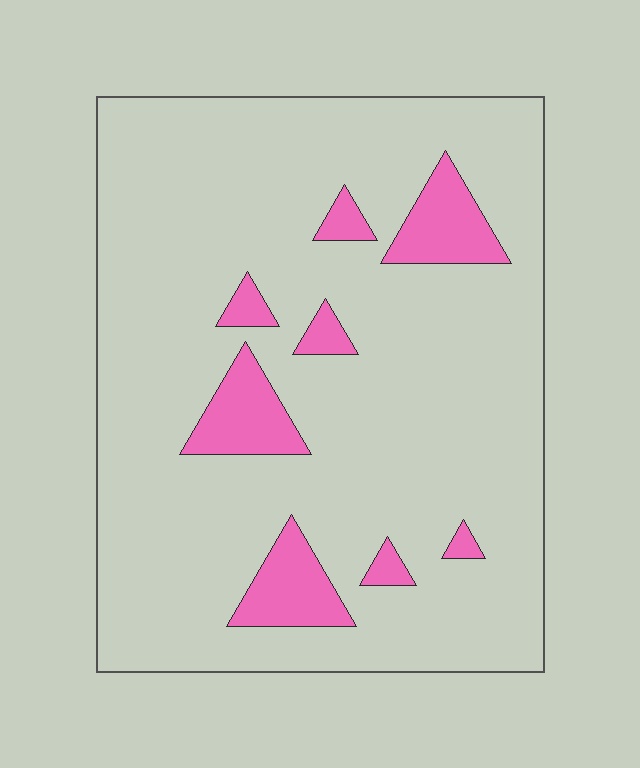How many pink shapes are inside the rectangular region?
8.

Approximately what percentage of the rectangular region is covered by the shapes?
Approximately 10%.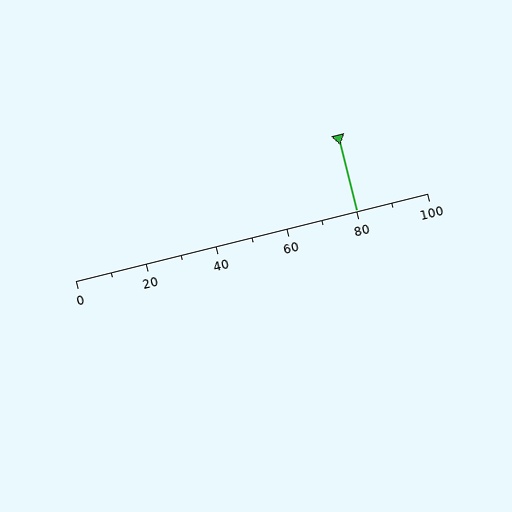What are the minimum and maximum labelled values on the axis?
The axis runs from 0 to 100.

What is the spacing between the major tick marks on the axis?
The major ticks are spaced 20 apart.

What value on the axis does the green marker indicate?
The marker indicates approximately 80.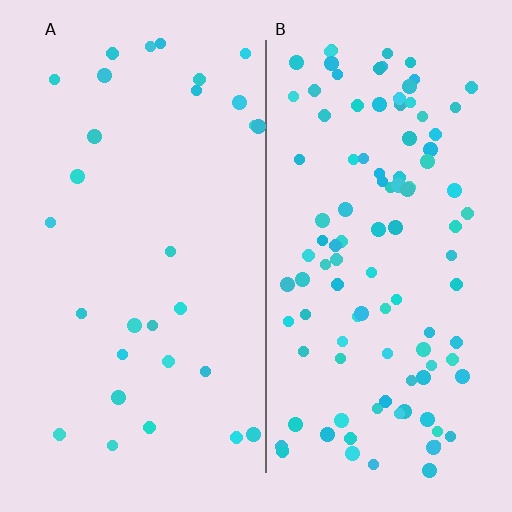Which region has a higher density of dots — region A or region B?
B (the right).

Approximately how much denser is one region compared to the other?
Approximately 3.6× — region B over region A.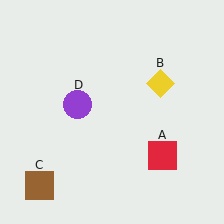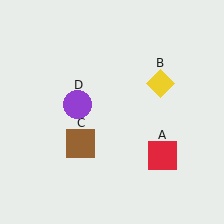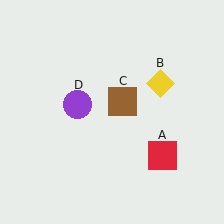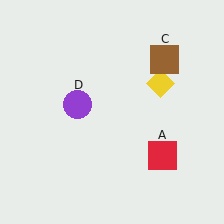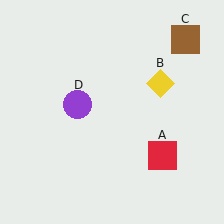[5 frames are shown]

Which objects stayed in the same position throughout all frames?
Red square (object A) and yellow diamond (object B) and purple circle (object D) remained stationary.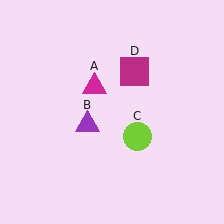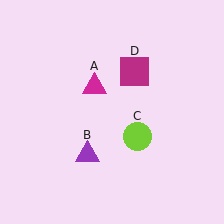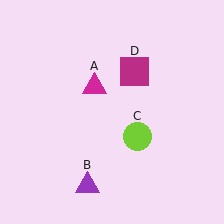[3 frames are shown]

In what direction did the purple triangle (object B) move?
The purple triangle (object B) moved down.